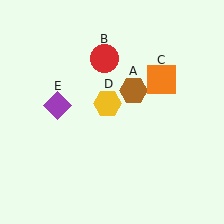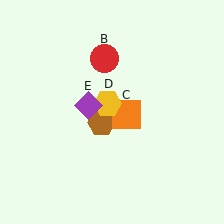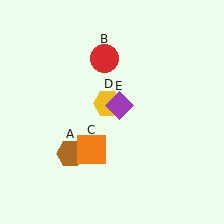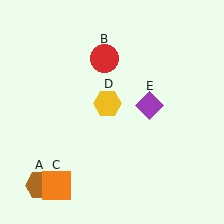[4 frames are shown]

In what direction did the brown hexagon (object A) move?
The brown hexagon (object A) moved down and to the left.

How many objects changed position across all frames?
3 objects changed position: brown hexagon (object A), orange square (object C), purple diamond (object E).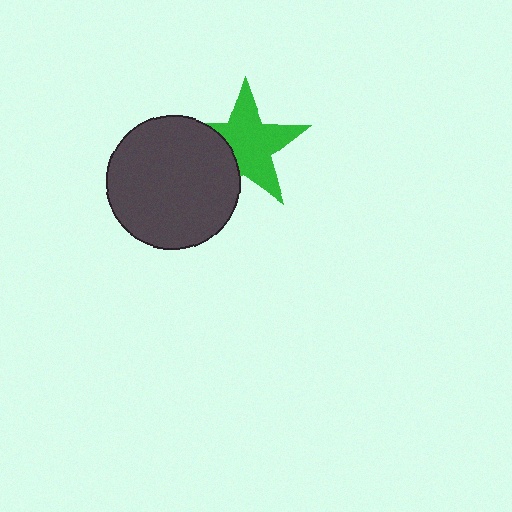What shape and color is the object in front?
The object in front is a dark gray circle.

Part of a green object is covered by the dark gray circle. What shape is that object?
It is a star.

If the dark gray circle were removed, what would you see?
You would see the complete green star.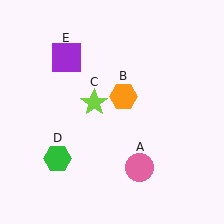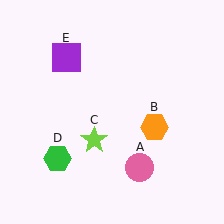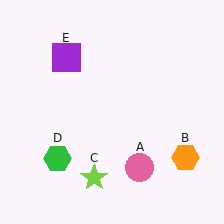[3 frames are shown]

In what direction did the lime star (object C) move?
The lime star (object C) moved down.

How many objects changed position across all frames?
2 objects changed position: orange hexagon (object B), lime star (object C).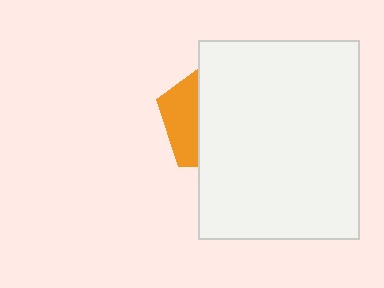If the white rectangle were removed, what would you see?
You would see the complete orange pentagon.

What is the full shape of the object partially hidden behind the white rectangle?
The partially hidden object is an orange pentagon.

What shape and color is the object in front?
The object in front is a white rectangle.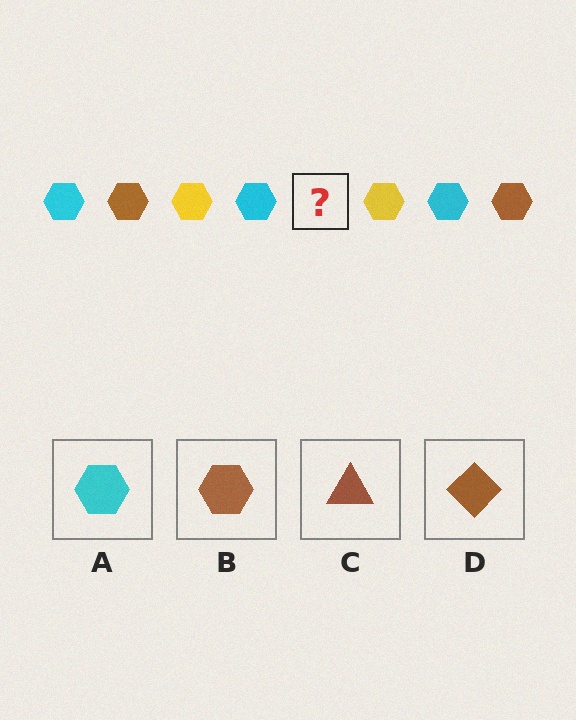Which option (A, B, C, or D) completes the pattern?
B.